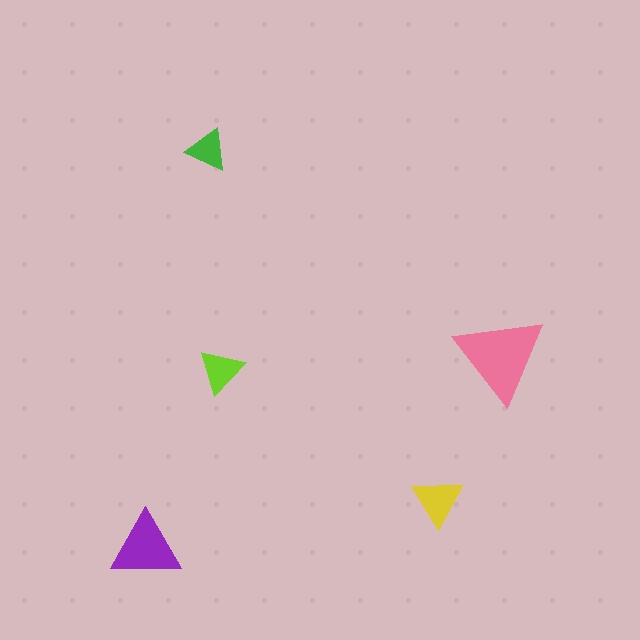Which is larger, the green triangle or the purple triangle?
The purple one.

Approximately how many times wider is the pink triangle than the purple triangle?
About 1.5 times wider.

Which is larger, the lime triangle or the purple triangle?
The purple one.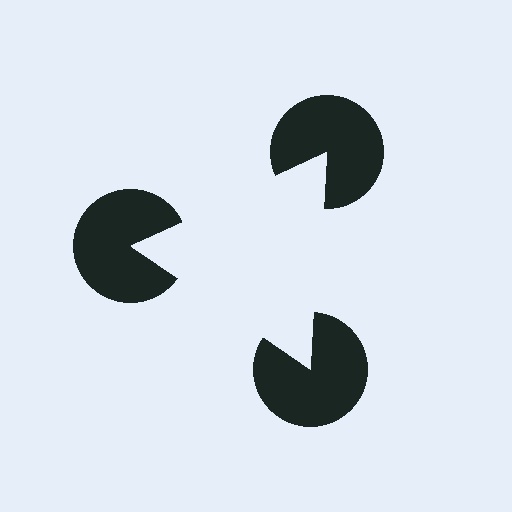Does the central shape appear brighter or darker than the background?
It typically appears slightly brighter than the background, even though no actual brightness change is drawn.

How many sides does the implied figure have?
3 sides.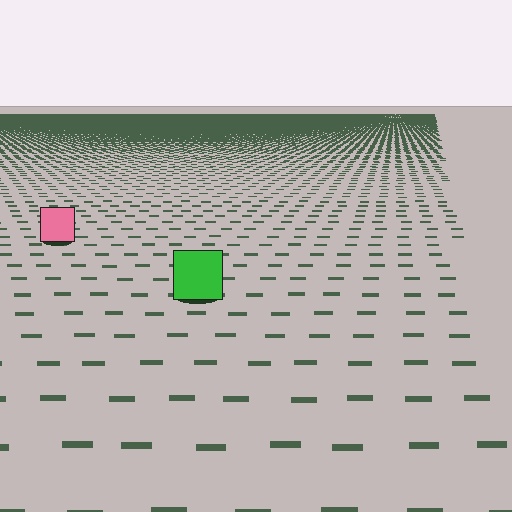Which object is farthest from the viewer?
The pink square is farthest from the viewer. It appears smaller and the ground texture around it is denser.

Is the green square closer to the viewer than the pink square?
Yes. The green square is closer — you can tell from the texture gradient: the ground texture is coarser near it.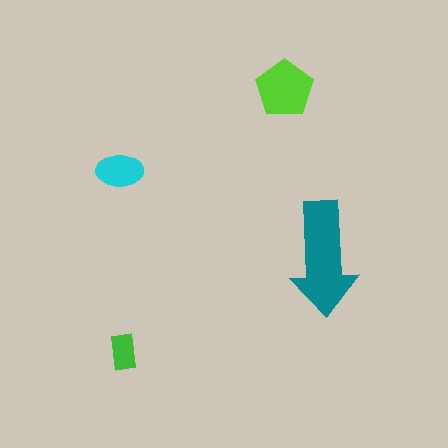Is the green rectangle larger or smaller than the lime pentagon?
Smaller.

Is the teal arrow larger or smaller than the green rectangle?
Larger.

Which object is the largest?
The teal arrow.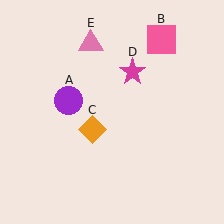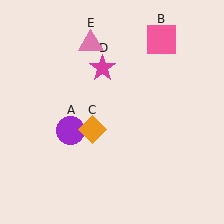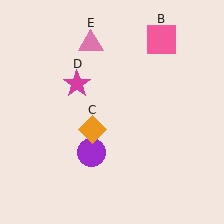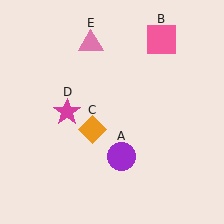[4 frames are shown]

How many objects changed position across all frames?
2 objects changed position: purple circle (object A), magenta star (object D).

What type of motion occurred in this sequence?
The purple circle (object A), magenta star (object D) rotated counterclockwise around the center of the scene.